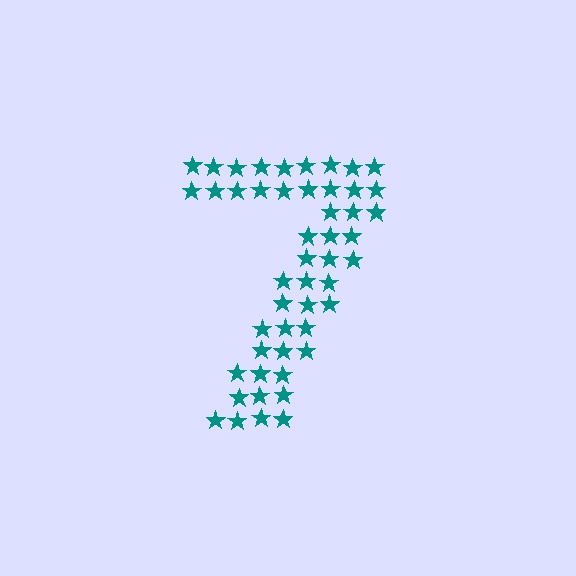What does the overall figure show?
The overall figure shows the digit 7.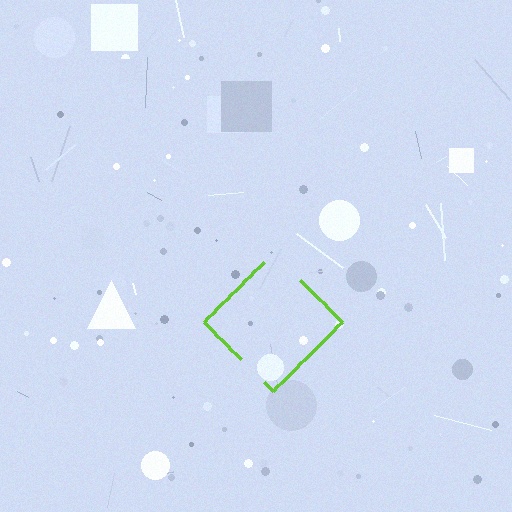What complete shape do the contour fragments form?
The contour fragments form a diamond.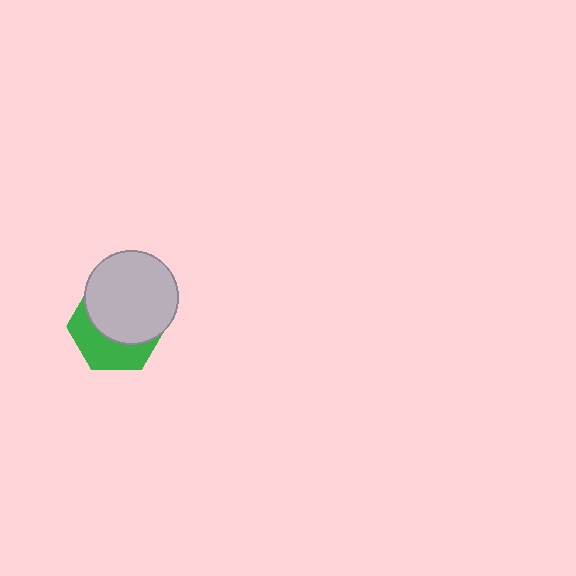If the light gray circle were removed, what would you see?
You would see the complete green hexagon.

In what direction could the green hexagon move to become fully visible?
The green hexagon could move down. That would shift it out from behind the light gray circle entirely.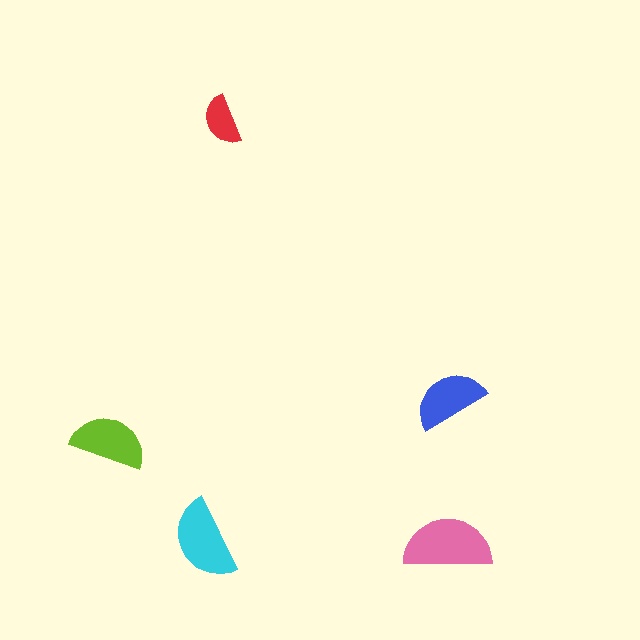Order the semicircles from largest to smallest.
the pink one, the cyan one, the lime one, the blue one, the red one.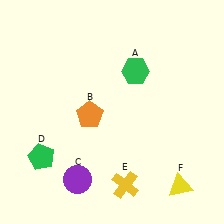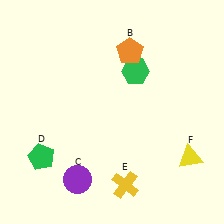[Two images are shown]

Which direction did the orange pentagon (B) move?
The orange pentagon (B) moved up.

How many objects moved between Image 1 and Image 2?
2 objects moved between the two images.